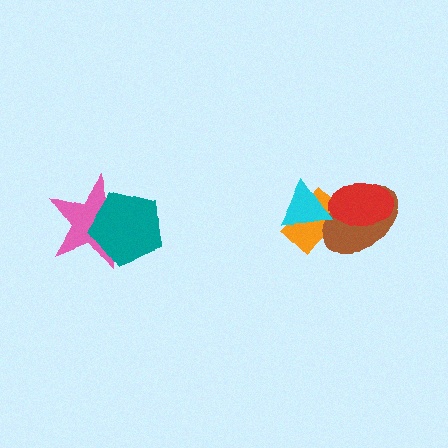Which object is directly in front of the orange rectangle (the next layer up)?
The brown ellipse is directly in front of the orange rectangle.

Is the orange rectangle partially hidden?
Yes, it is partially covered by another shape.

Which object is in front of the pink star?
The teal pentagon is in front of the pink star.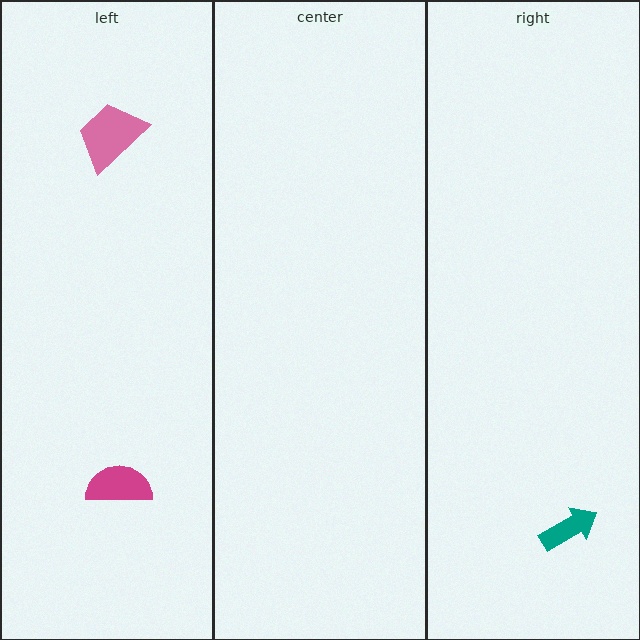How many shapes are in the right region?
1.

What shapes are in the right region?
The teal arrow.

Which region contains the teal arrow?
The right region.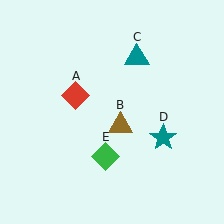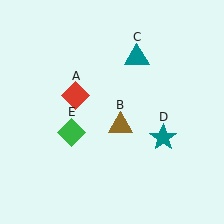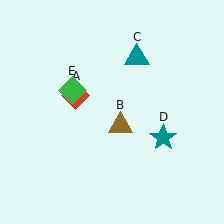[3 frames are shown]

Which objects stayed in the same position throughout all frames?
Red diamond (object A) and brown triangle (object B) and teal triangle (object C) and teal star (object D) remained stationary.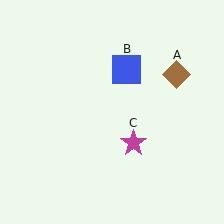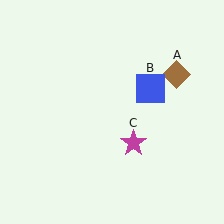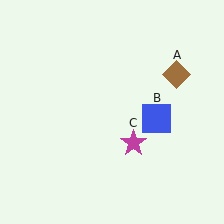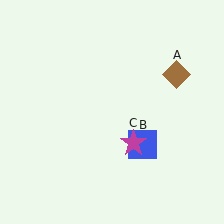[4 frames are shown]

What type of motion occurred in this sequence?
The blue square (object B) rotated clockwise around the center of the scene.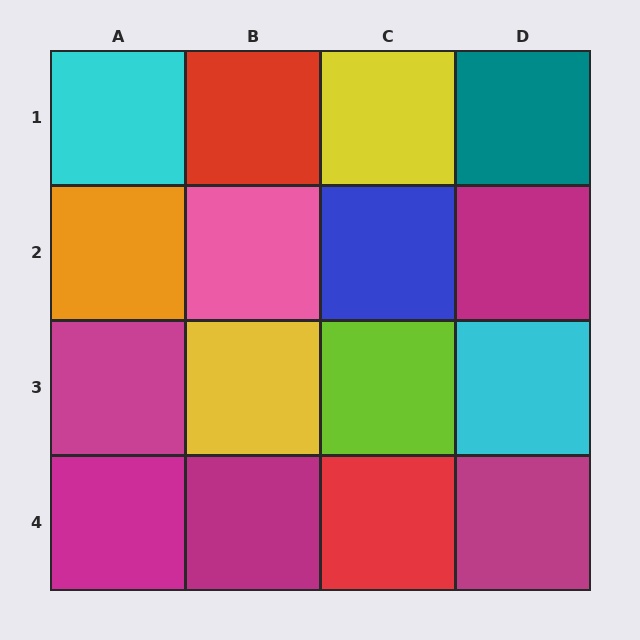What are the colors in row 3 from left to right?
Magenta, yellow, lime, cyan.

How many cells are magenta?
5 cells are magenta.